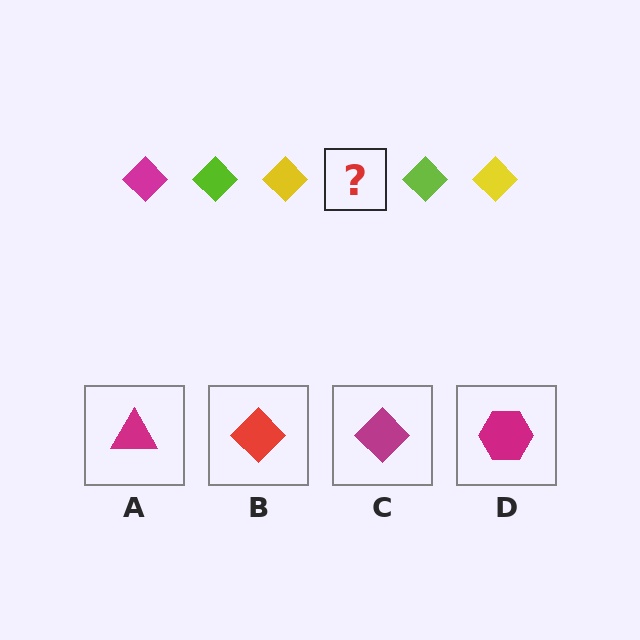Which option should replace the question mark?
Option C.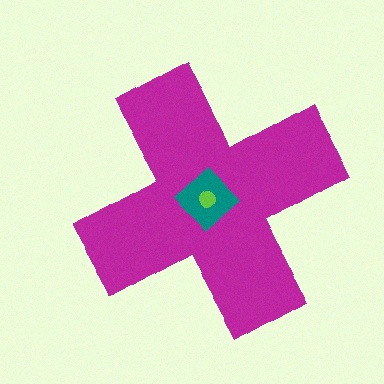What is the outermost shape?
The magenta cross.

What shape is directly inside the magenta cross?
The teal diamond.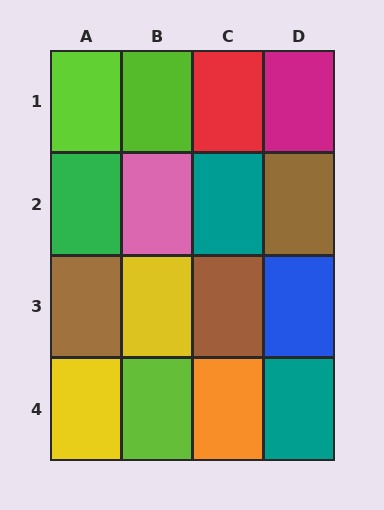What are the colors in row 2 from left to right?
Green, pink, teal, brown.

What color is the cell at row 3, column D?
Blue.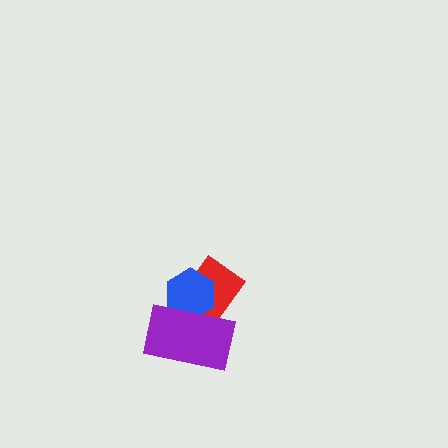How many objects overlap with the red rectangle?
2 objects overlap with the red rectangle.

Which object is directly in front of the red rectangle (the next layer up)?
The blue hexagon is directly in front of the red rectangle.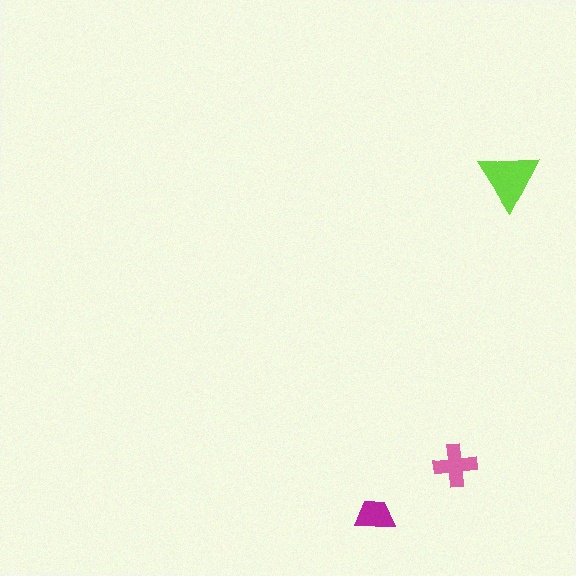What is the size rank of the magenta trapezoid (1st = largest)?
3rd.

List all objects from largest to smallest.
The lime triangle, the pink cross, the magenta trapezoid.